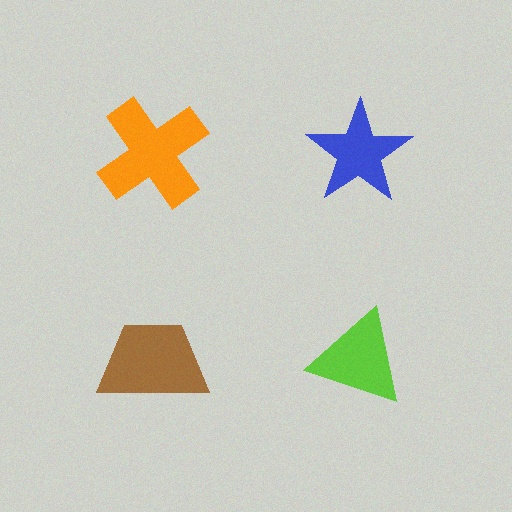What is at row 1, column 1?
An orange cross.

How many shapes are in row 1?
2 shapes.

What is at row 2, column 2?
A lime triangle.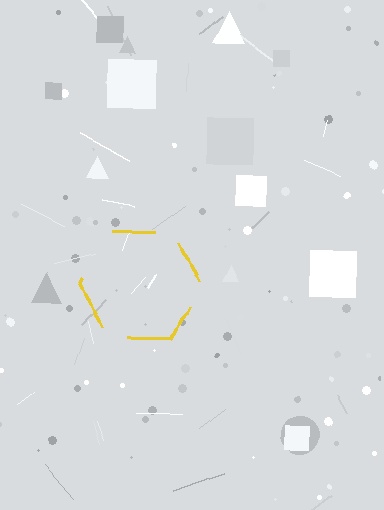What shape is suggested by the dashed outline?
The dashed outline suggests a hexagon.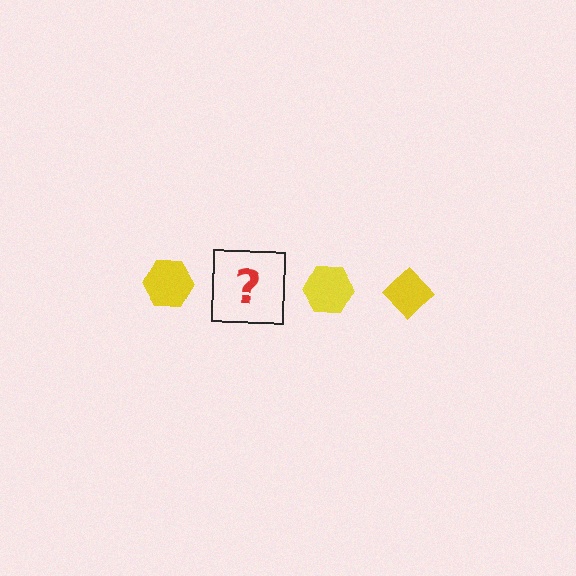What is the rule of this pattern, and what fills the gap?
The rule is that the pattern cycles through hexagon, diamond shapes in yellow. The gap should be filled with a yellow diamond.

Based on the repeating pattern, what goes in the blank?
The blank should be a yellow diamond.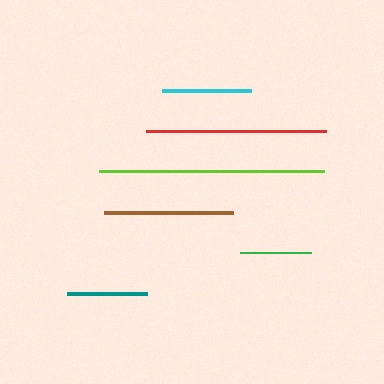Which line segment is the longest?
The lime line is the longest at approximately 225 pixels.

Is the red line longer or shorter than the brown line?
The red line is longer than the brown line.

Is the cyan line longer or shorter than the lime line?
The lime line is longer than the cyan line.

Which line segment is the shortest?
The green line is the shortest at approximately 71 pixels.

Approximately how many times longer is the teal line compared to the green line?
The teal line is approximately 1.1 times the length of the green line.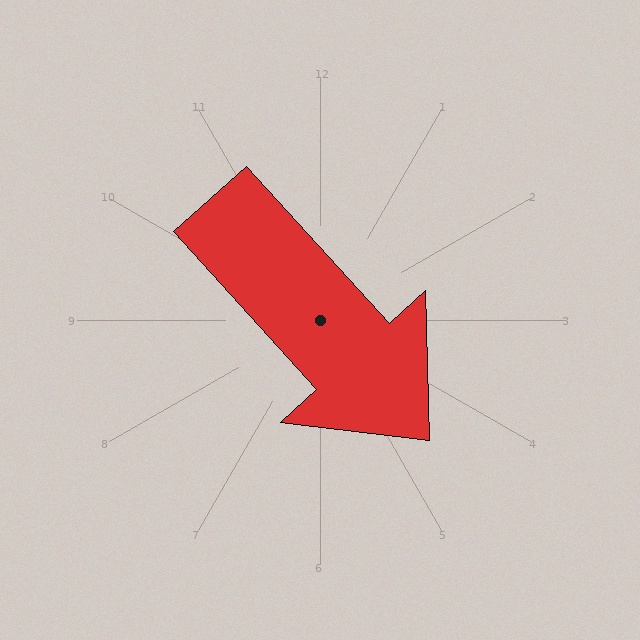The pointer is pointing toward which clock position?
Roughly 5 o'clock.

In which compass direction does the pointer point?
Southeast.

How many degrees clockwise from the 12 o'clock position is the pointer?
Approximately 138 degrees.